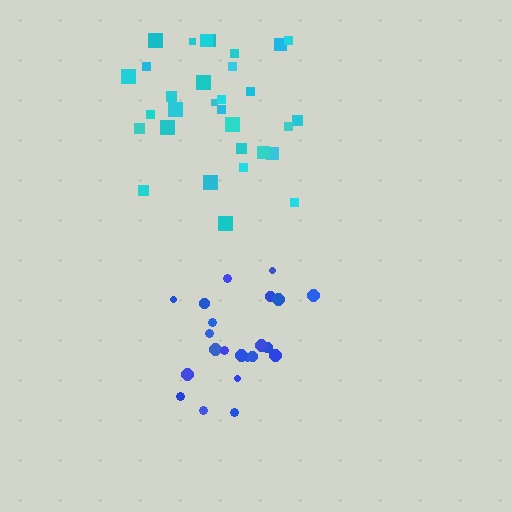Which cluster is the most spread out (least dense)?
Cyan.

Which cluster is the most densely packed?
Blue.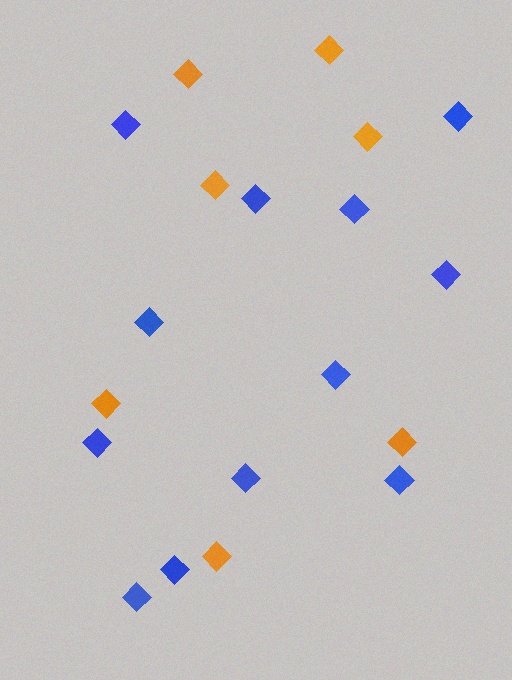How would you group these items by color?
There are 2 groups: one group of blue diamonds (12) and one group of orange diamonds (7).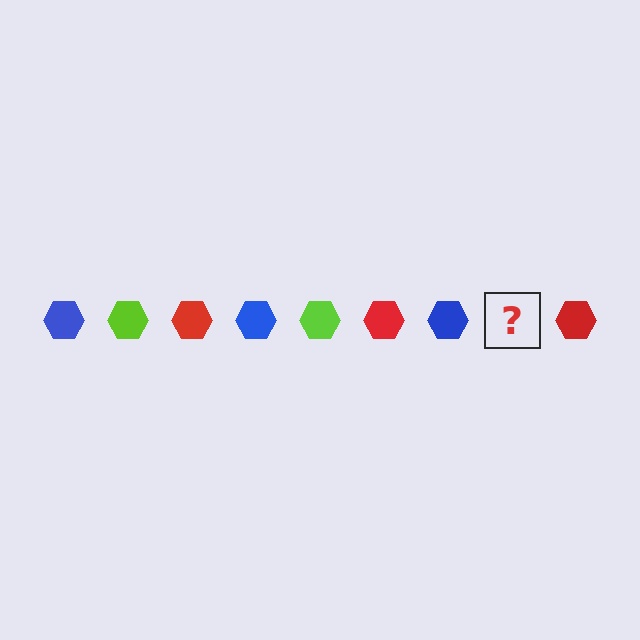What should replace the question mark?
The question mark should be replaced with a lime hexagon.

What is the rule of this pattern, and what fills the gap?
The rule is that the pattern cycles through blue, lime, red hexagons. The gap should be filled with a lime hexagon.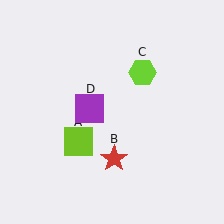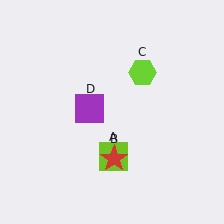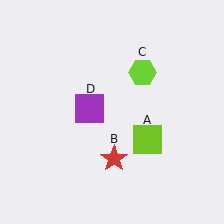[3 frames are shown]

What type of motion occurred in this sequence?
The lime square (object A) rotated counterclockwise around the center of the scene.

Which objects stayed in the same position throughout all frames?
Red star (object B) and lime hexagon (object C) and purple square (object D) remained stationary.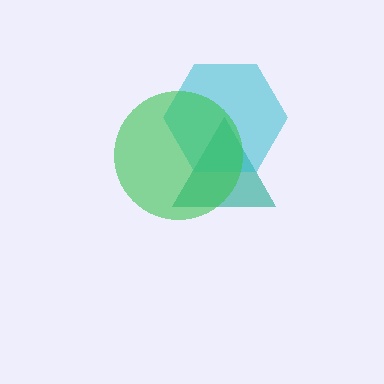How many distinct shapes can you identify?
There are 3 distinct shapes: a teal triangle, a cyan hexagon, a green circle.